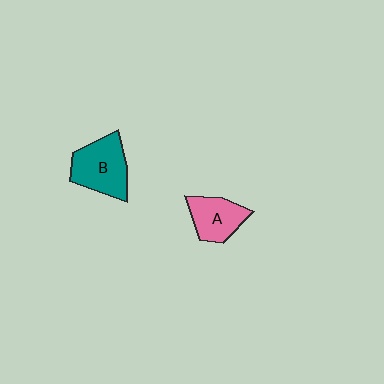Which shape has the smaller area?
Shape A (pink).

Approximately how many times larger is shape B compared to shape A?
Approximately 1.3 times.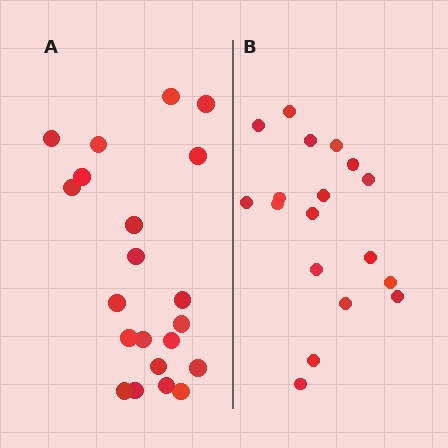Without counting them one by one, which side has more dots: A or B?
Region A (the left region) has more dots.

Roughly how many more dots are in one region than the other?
Region A has just a few more — roughly 2 or 3 more dots than region B.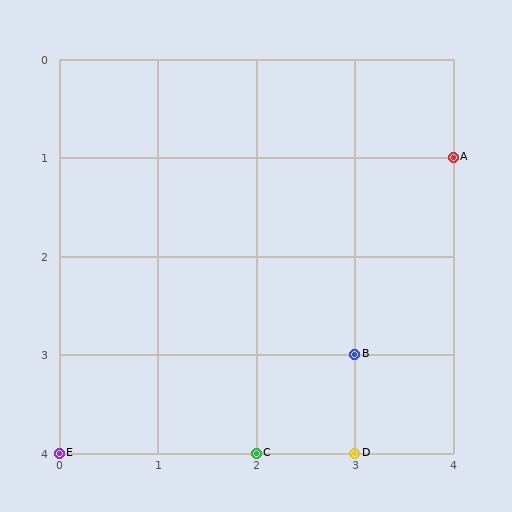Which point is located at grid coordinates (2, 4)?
Point C is at (2, 4).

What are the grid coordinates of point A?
Point A is at grid coordinates (4, 1).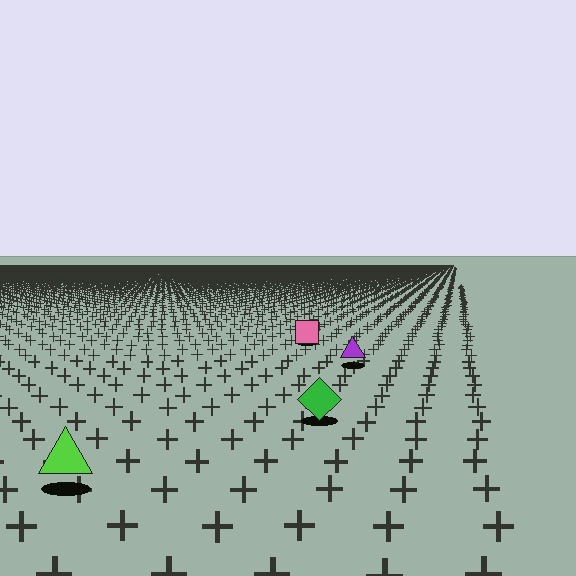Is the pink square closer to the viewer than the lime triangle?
No. The lime triangle is closer — you can tell from the texture gradient: the ground texture is coarser near it.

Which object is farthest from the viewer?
The pink square is farthest from the viewer. It appears smaller and the ground texture around it is denser.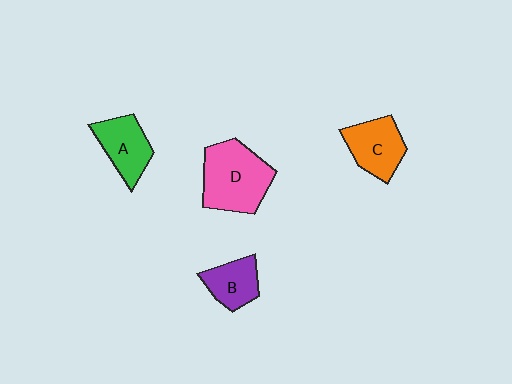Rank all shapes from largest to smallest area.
From largest to smallest: D (pink), C (orange), A (green), B (purple).